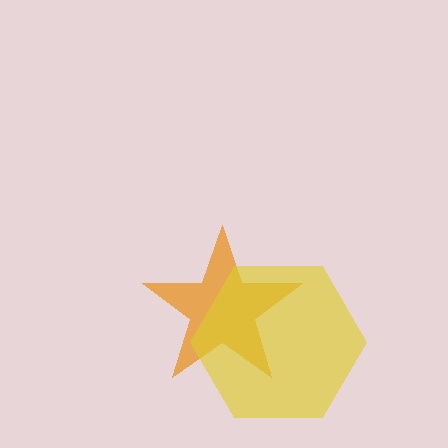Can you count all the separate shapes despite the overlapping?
Yes, there are 2 separate shapes.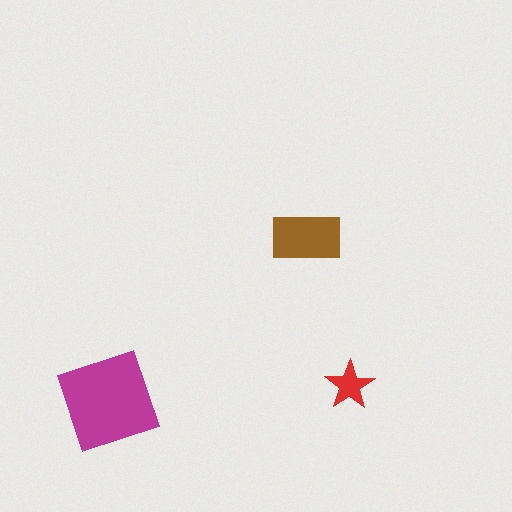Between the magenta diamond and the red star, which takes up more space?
The magenta diamond.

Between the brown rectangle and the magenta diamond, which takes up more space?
The magenta diamond.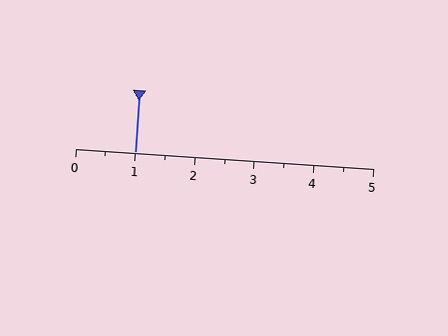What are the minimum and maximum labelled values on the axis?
The axis runs from 0 to 5.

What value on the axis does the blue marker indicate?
The marker indicates approximately 1.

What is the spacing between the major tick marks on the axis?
The major ticks are spaced 1 apart.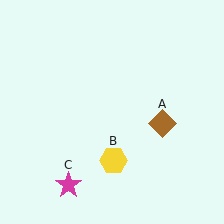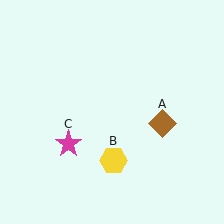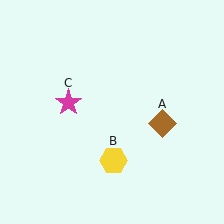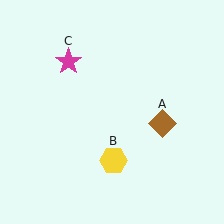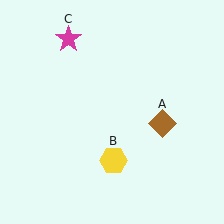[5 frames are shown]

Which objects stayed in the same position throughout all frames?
Brown diamond (object A) and yellow hexagon (object B) remained stationary.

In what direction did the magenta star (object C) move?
The magenta star (object C) moved up.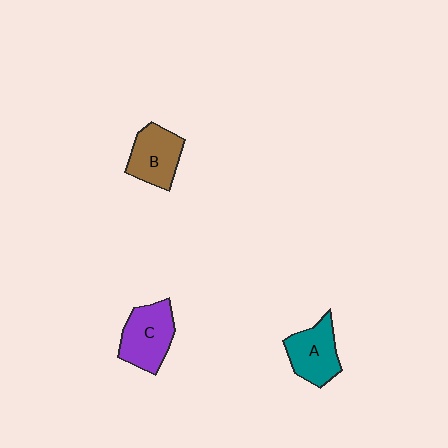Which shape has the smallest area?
Shape B (brown).